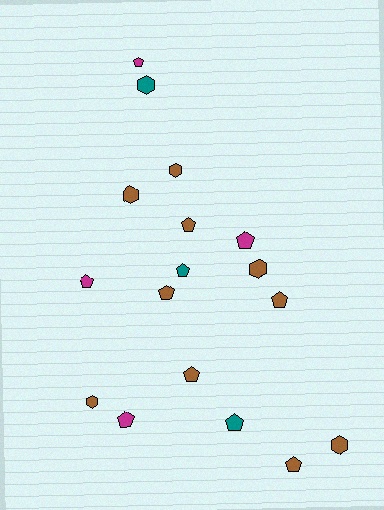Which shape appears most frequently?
Pentagon, with 11 objects.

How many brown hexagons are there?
There are 5 brown hexagons.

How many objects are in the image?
There are 17 objects.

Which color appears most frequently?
Brown, with 10 objects.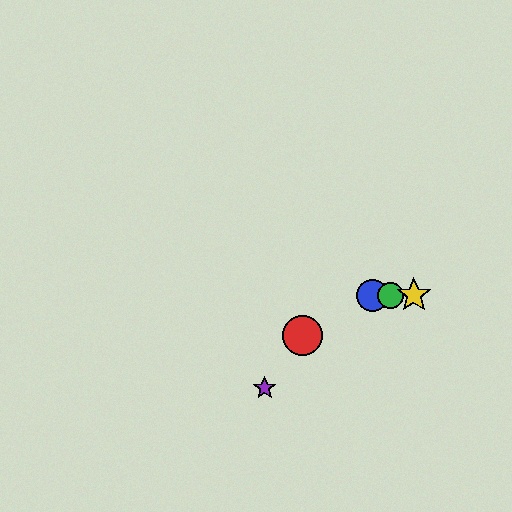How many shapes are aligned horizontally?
3 shapes (the blue circle, the green circle, the yellow star) are aligned horizontally.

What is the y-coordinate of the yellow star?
The yellow star is at y≈295.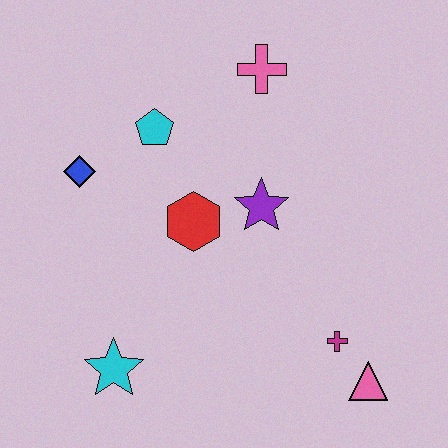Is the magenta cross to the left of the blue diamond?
No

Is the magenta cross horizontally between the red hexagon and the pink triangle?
Yes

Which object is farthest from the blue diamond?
The pink triangle is farthest from the blue diamond.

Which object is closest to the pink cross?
The cyan pentagon is closest to the pink cross.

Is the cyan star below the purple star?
Yes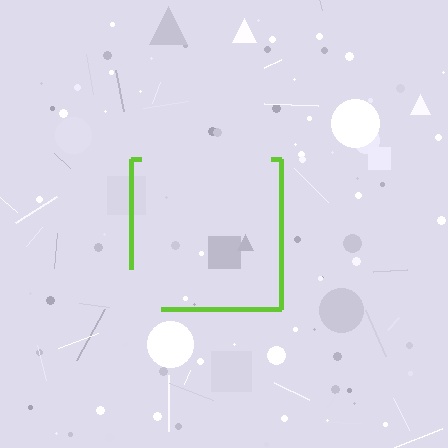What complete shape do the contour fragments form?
The contour fragments form a square.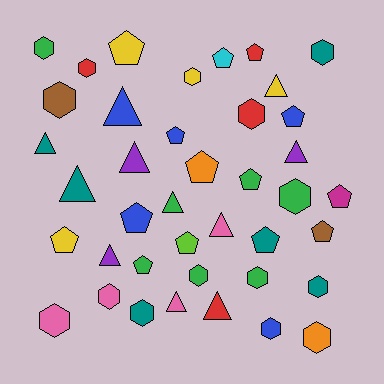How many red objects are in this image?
There are 4 red objects.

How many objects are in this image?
There are 40 objects.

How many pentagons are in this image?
There are 14 pentagons.